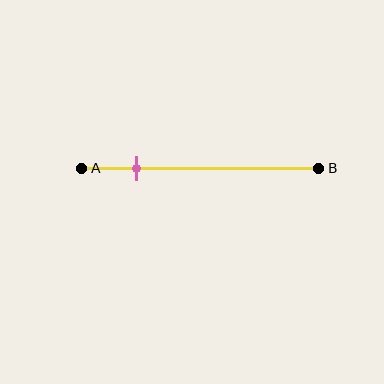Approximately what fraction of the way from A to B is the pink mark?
The pink mark is approximately 25% of the way from A to B.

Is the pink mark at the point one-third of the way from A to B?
No, the mark is at about 25% from A, not at the 33% one-third point.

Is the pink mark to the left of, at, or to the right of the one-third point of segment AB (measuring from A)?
The pink mark is to the left of the one-third point of segment AB.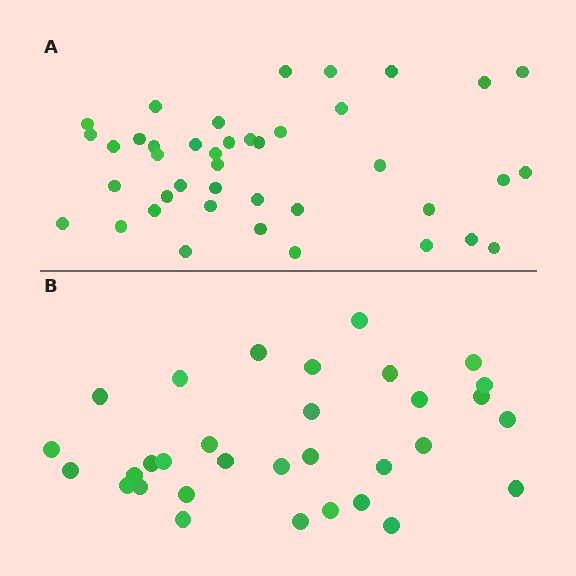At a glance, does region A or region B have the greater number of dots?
Region A (the top region) has more dots.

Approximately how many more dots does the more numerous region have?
Region A has roughly 8 or so more dots than region B.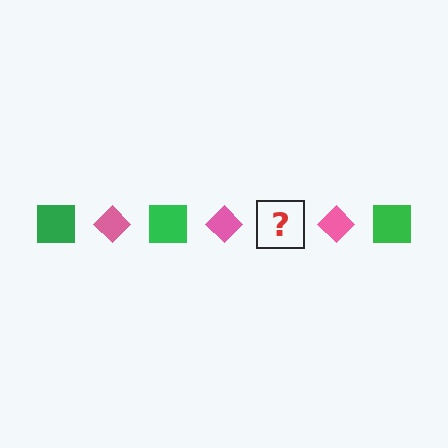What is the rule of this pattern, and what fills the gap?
The rule is that the pattern alternates between green square and pink diamond. The gap should be filled with a green square.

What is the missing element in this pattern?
The missing element is a green square.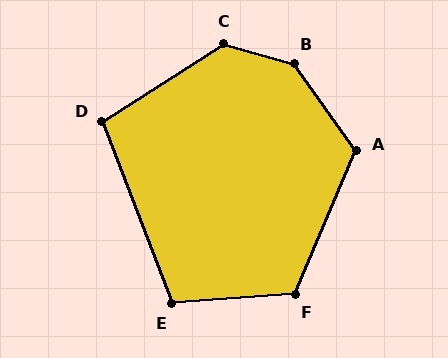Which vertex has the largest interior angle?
B, at approximately 141 degrees.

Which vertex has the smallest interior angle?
D, at approximately 102 degrees.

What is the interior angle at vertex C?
Approximately 132 degrees (obtuse).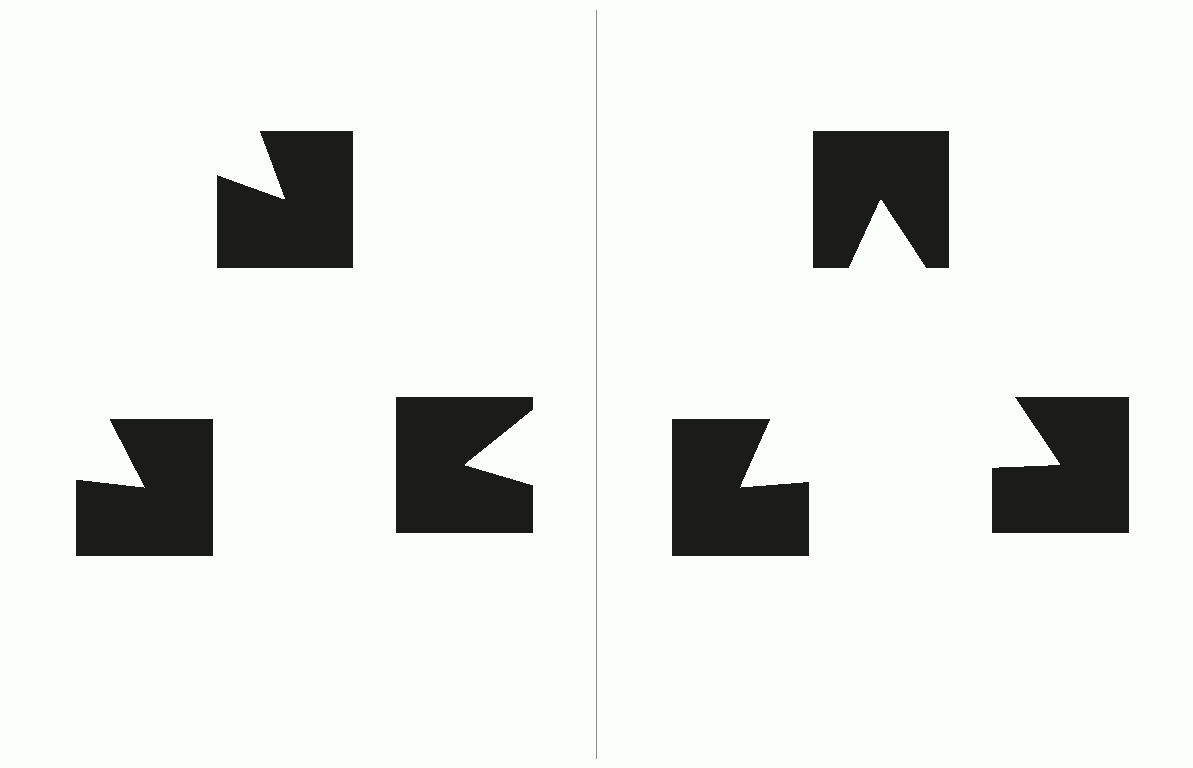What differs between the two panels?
The notched squares are positioned identically on both sides; only the wedge orientations differ. On the right they align to a triangle; on the left they are misaligned.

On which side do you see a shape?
An illusory triangle appears on the right side. On the left side the wedge cuts are rotated, so no coherent shape forms.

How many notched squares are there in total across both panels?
6 — 3 on each side.